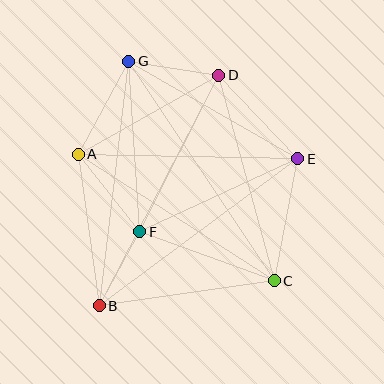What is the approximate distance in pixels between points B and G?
The distance between B and G is approximately 246 pixels.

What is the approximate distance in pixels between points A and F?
The distance between A and F is approximately 99 pixels.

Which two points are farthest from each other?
Points C and G are farthest from each other.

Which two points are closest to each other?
Points B and F are closest to each other.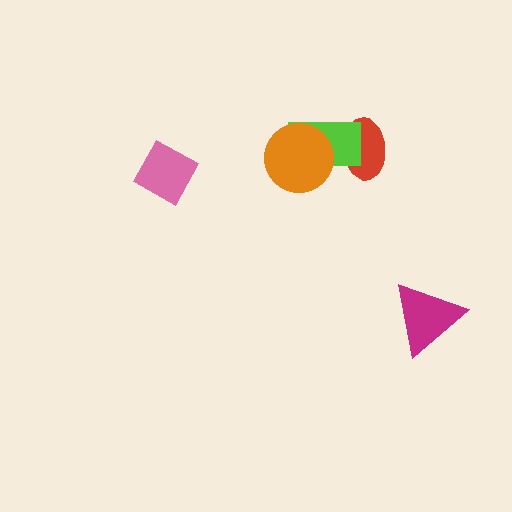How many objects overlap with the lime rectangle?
2 objects overlap with the lime rectangle.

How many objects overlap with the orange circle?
1 object overlaps with the orange circle.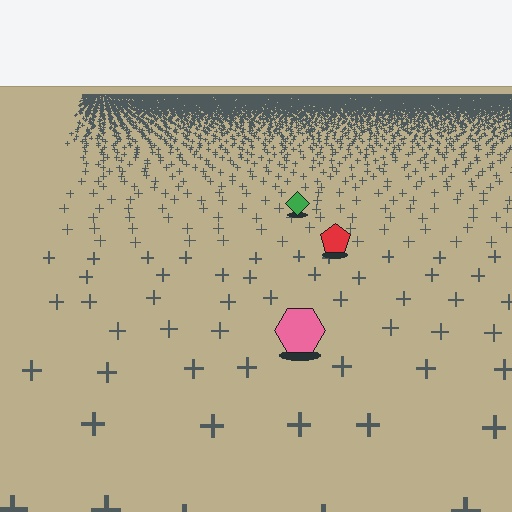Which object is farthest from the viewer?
The green diamond is farthest from the viewer. It appears smaller and the ground texture around it is denser.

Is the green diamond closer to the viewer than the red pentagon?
No. The red pentagon is closer — you can tell from the texture gradient: the ground texture is coarser near it.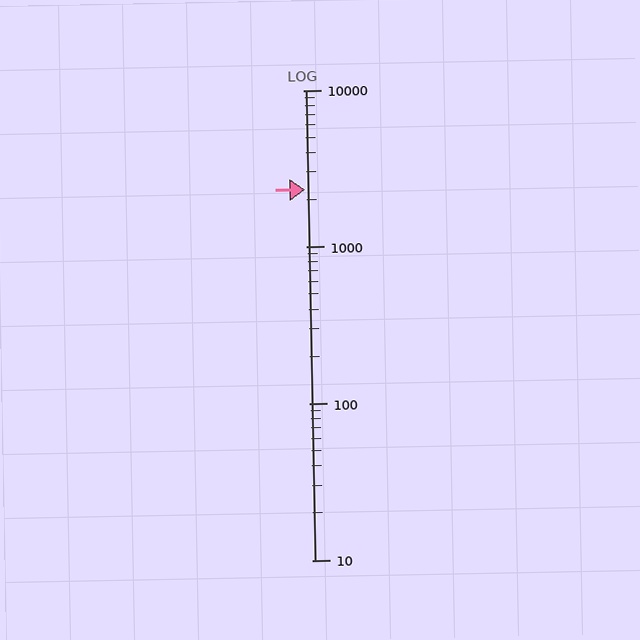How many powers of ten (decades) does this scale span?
The scale spans 3 decades, from 10 to 10000.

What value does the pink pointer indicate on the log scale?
The pointer indicates approximately 2300.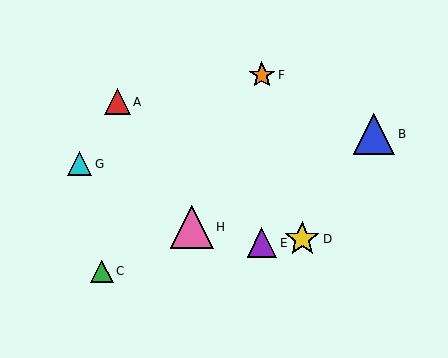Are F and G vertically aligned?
No, F is at x≈262 and G is at x≈80.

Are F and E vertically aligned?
Yes, both are at x≈262.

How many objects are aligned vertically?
2 objects (E, F) are aligned vertically.